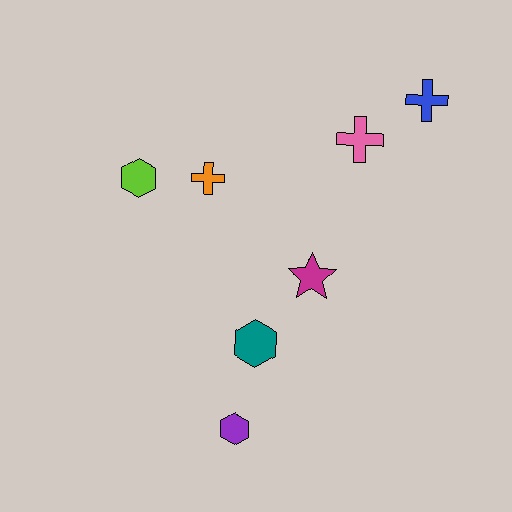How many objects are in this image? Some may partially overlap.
There are 7 objects.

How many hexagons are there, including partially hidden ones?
There are 3 hexagons.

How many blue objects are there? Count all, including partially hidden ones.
There is 1 blue object.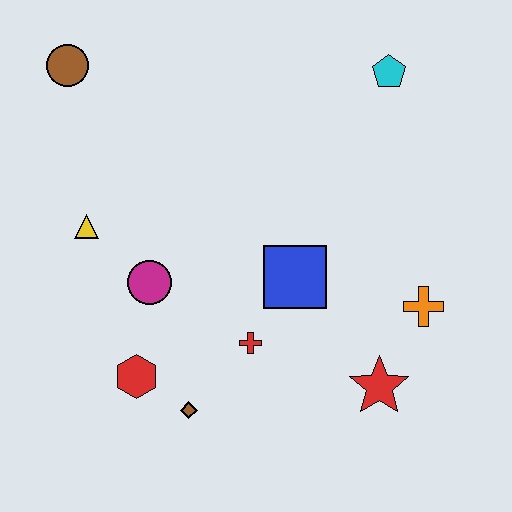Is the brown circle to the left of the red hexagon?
Yes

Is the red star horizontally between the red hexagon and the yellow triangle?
No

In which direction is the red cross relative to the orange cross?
The red cross is to the left of the orange cross.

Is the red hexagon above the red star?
Yes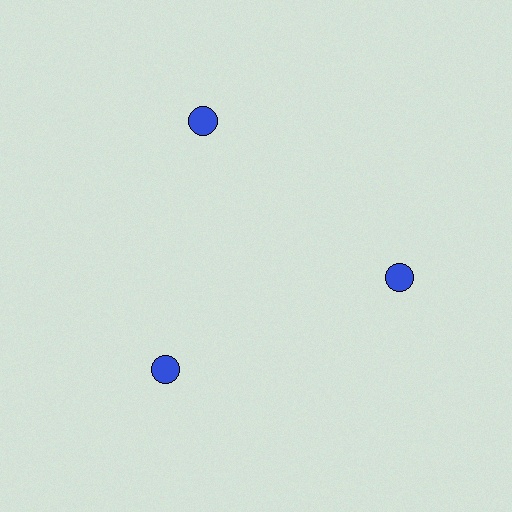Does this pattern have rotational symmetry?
Yes, this pattern has 3-fold rotational symmetry. It looks the same after rotating 120 degrees around the center.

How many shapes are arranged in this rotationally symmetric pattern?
There are 3 shapes, arranged in 3 groups of 1.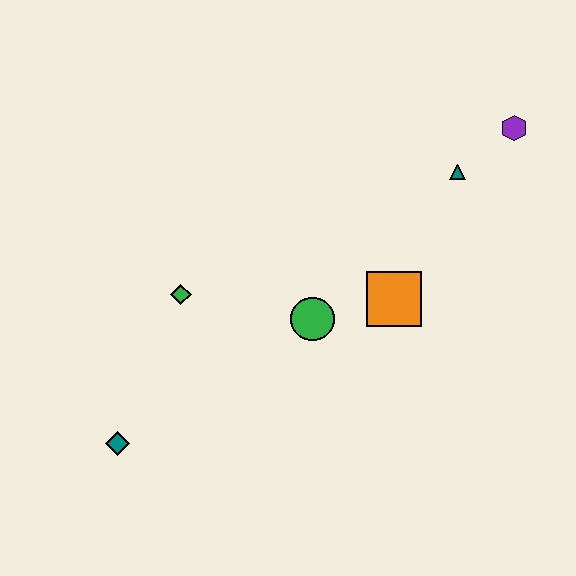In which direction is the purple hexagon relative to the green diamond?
The purple hexagon is to the right of the green diamond.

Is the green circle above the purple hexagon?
No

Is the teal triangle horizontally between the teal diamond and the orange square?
No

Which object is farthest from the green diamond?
The purple hexagon is farthest from the green diamond.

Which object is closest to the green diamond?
The green circle is closest to the green diamond.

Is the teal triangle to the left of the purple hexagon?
Yes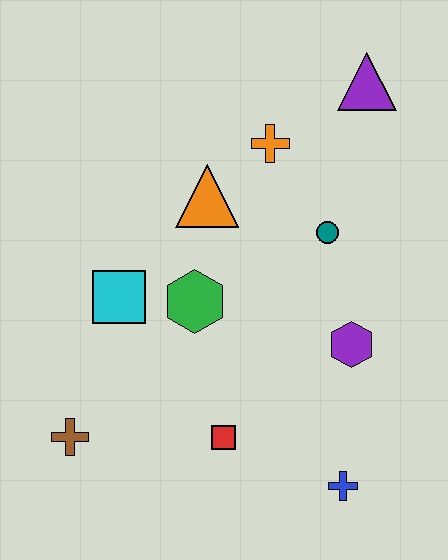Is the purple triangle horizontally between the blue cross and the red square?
No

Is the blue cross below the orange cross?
Yes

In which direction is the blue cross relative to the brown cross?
The blue cross is to the right of the brown cross.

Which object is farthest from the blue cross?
The purple triangle is farthest from the blue cross.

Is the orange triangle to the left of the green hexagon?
No